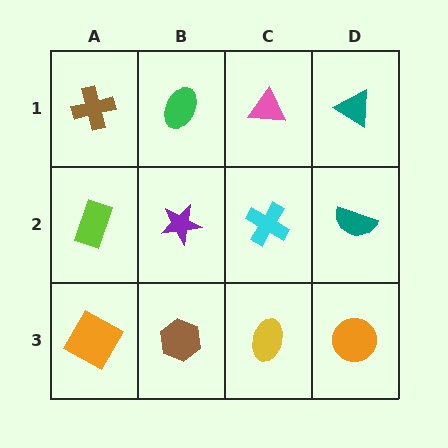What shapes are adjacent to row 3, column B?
A purple star (row 2, column B), an orange square (row 3, column A), a yellow ellipse (row 3, column C).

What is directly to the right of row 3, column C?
An orange circle.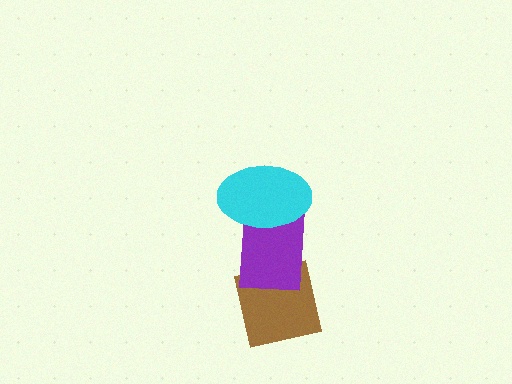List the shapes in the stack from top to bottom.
From top to bottom: the cyan ellipse, the purple rectangle, the brown square.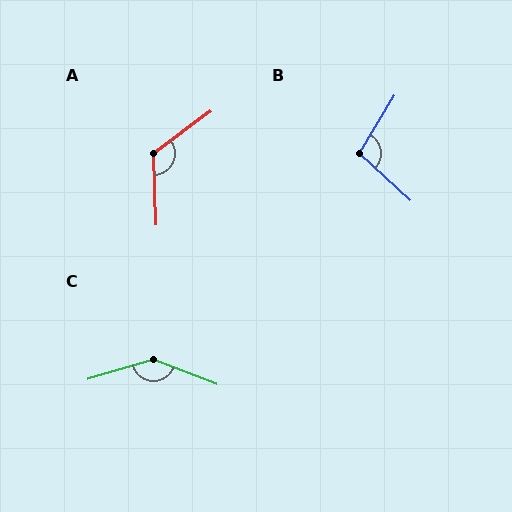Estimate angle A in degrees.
Approximately 125 degrees.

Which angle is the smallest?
B, at approximately 101 degrees.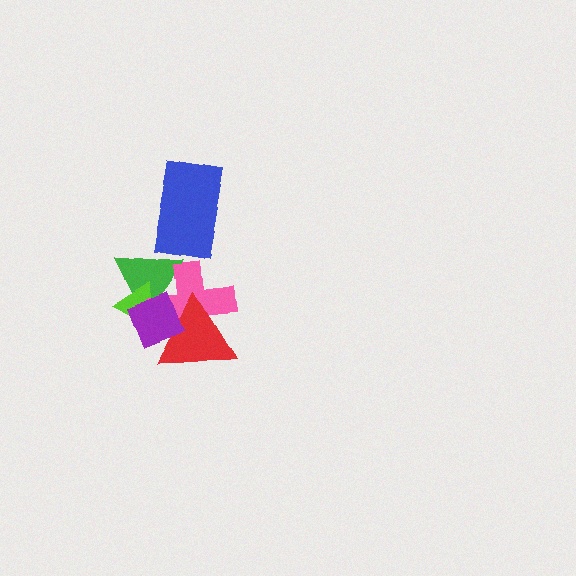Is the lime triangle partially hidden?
Yes, it is partially covered by another shape.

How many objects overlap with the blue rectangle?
0 objects overlap with the blue rectangle.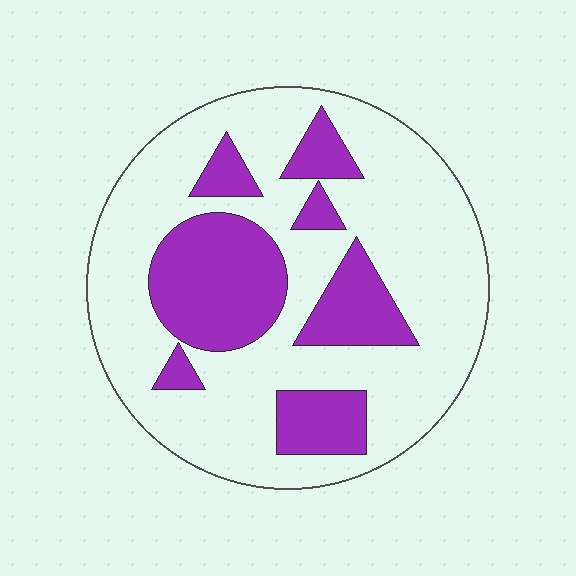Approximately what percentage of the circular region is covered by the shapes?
Approximately 30%.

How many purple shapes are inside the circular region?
7.